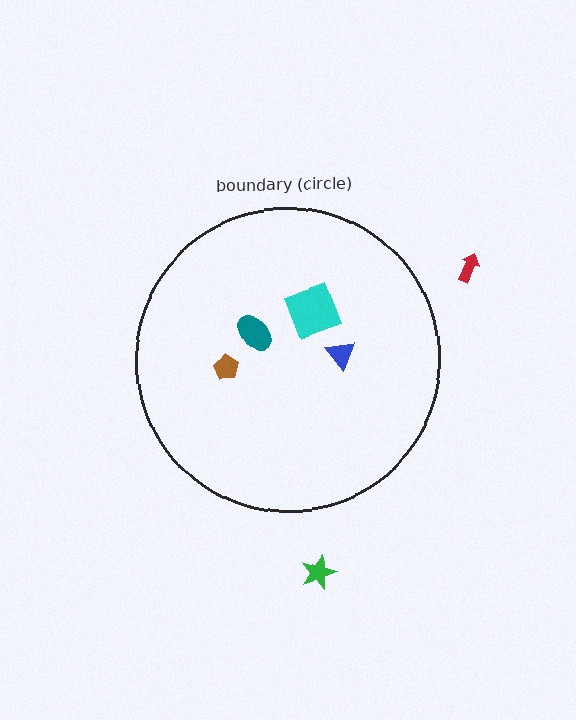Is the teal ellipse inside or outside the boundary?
Inside.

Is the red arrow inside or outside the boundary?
Outside.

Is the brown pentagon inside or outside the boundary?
Inside.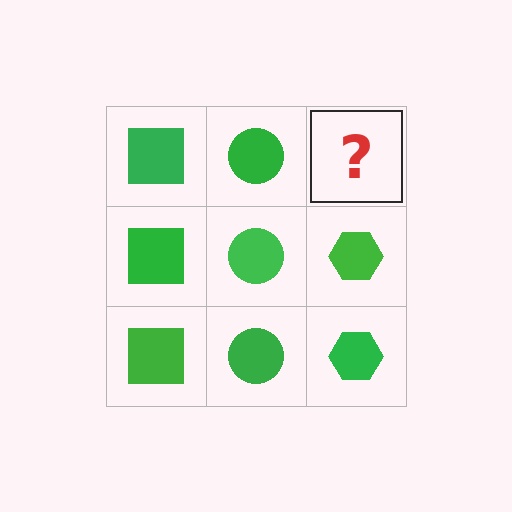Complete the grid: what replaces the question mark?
The question mark should be replaced with a green hexagon.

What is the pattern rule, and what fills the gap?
The rule is that each column has a consistent shape. The gap should be filled with a green hexagon.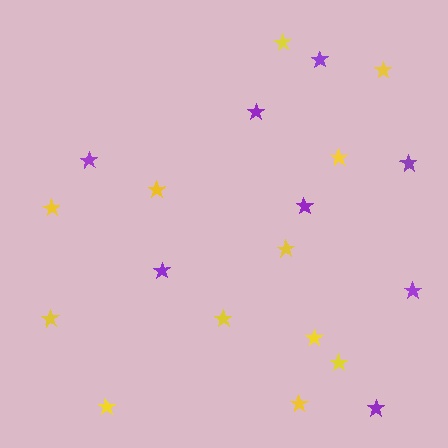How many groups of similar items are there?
There are 2 groups: one group of purple stars (8) and one group of yellow stars (12).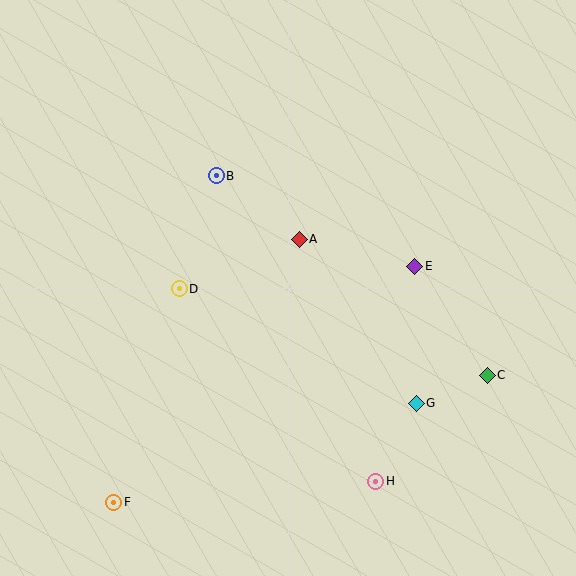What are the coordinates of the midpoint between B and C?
The midpoint between B and C is at (352, 275).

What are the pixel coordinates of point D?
Point D is at (179, 289).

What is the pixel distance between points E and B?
The distance between E and B is 218 pixels.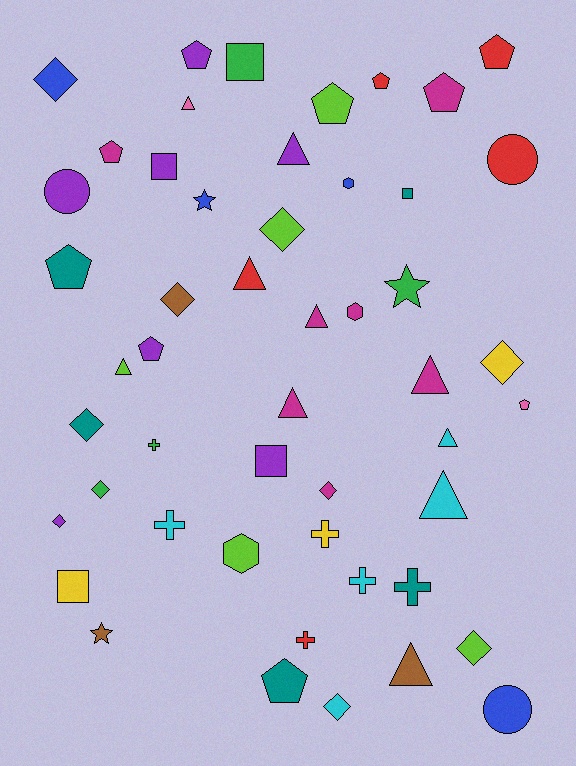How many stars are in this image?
There are 3 stars.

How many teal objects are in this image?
There are 5 teal objects.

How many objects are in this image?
There are 50 objects.